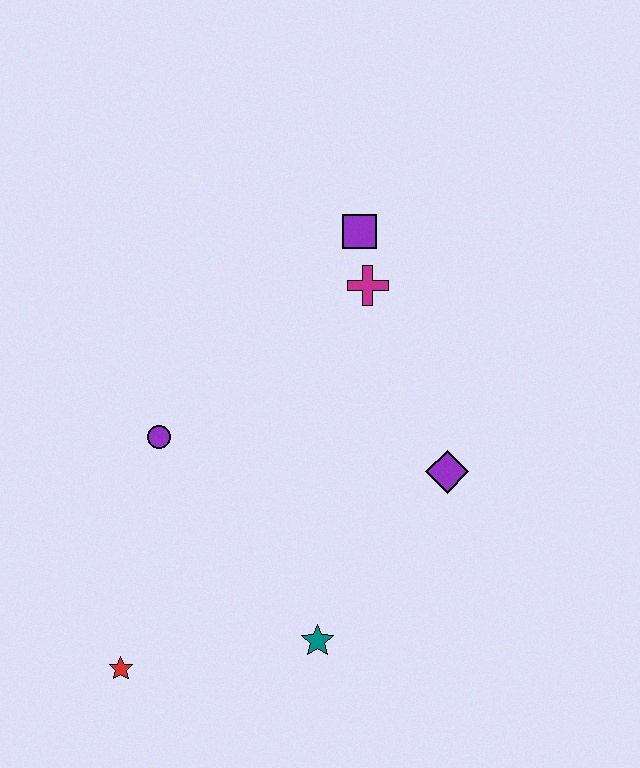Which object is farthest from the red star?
The purple square is farthest from the red star.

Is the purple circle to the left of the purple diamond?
Yes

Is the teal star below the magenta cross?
Yes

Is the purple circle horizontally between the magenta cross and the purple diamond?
No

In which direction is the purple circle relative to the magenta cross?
The purple circle is to the left of the magenta cross.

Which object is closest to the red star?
The teal star is closest to the red star.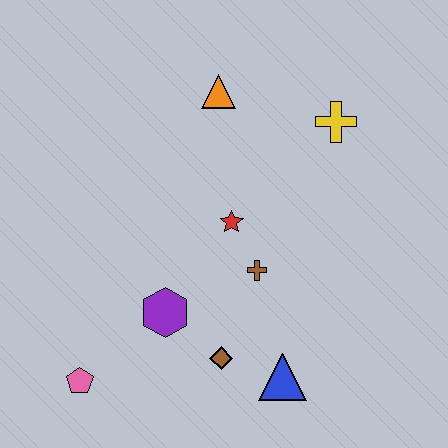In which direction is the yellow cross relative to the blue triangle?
The yellow cross is above the blue triangle.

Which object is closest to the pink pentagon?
The purple hexagon is closest to the pink pentagon.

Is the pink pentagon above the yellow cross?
No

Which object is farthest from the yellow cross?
The pink pentagon is farthest from the yellow cross.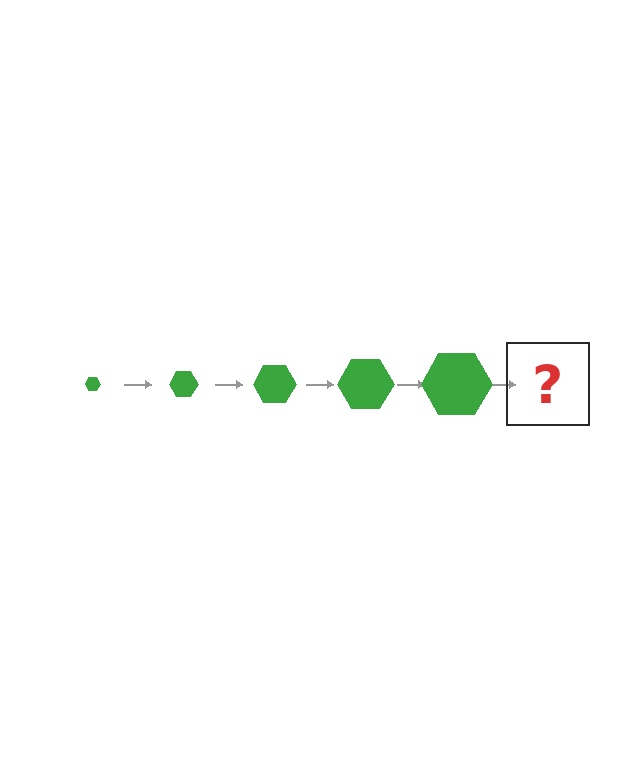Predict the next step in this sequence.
The next step is a green hexagon, larger than the previous one.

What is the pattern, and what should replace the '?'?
The pattern is that the hexagon gets progressively larger each step. The '?' should be a green hexagon, larger than the previous one.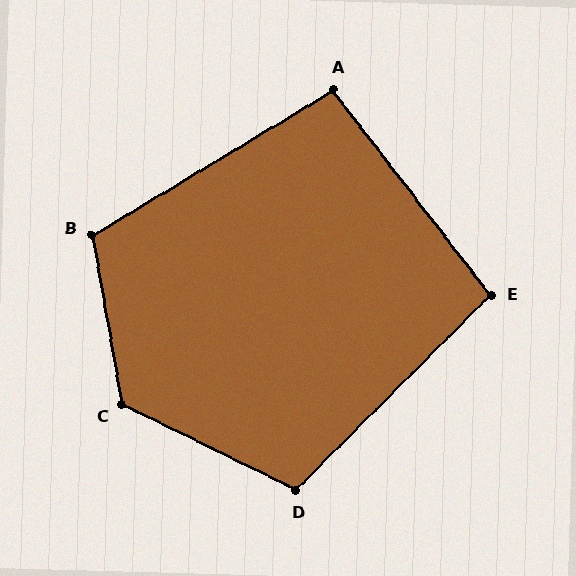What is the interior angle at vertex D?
Approximately 108 degrees (obtuse).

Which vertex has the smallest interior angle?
A, at approximately 97 degrees.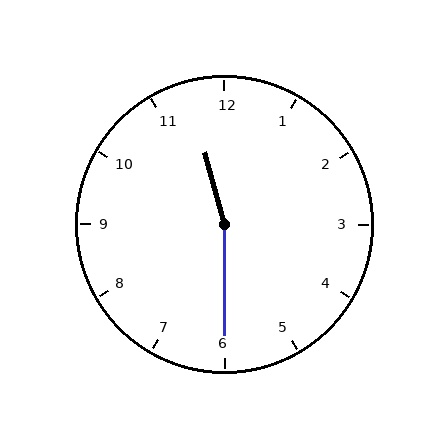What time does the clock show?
11:30.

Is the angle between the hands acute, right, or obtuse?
It is obtuse.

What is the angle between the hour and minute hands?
Approximately 165 degrees.